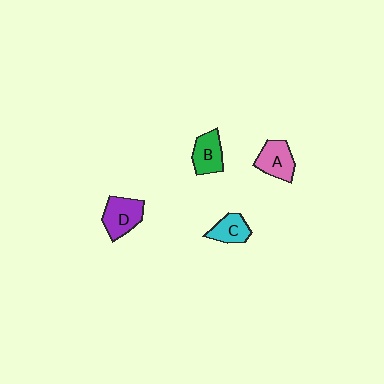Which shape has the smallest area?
Shape C (cyan).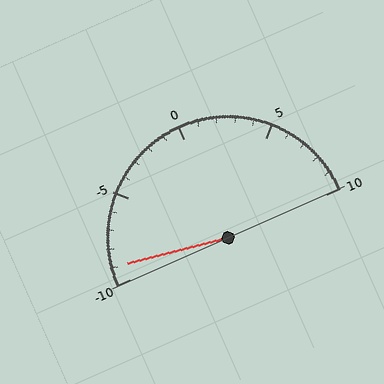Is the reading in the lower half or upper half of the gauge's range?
The reading is in the lower half of the range (-10 to 10).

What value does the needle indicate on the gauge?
The needle indicates approximately -9.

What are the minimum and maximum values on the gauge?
The gauge ranges from -10 to 10.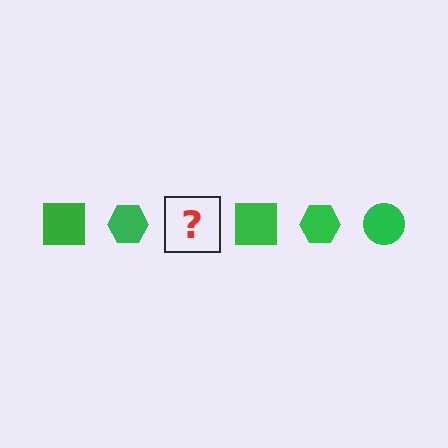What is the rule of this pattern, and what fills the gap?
The rule is that the pattern cycles through square, hexagon, circle shapes in green. The gap should be filled with a green circle.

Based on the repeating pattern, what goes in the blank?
The blank should be a green circle.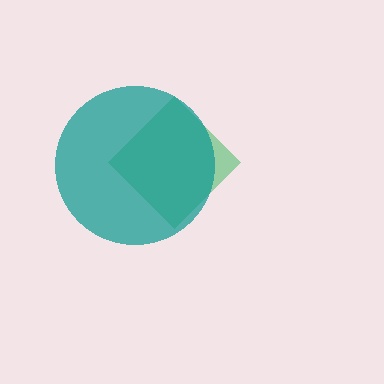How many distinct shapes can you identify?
There are 2 distinct shapes: a green diamond, a teal circle.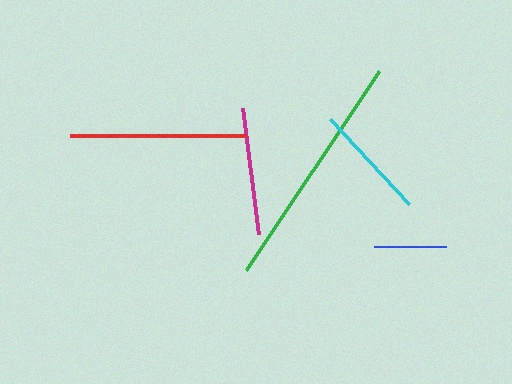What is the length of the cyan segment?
The cyan segment is approximately 116 pixels long.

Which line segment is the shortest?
The blue line is the shortest at approximately 72 pixels.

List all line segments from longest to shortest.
From longest to shortest: green, red, magenta, cyan, blue.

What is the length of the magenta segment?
The magenta segment is approximately 127 pixels long.